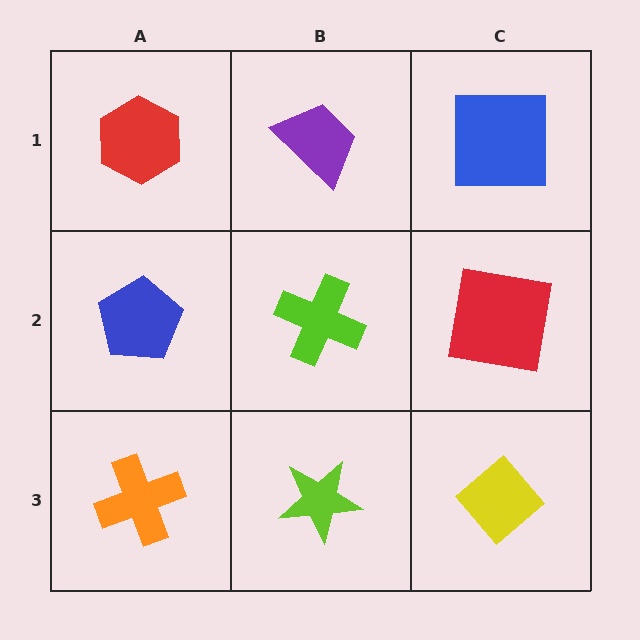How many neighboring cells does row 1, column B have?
3.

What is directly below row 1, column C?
A red square.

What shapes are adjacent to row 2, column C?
A blue square (row 1, column C), a yellow diamond (row 3, column C), a lime cross (row 2, column B).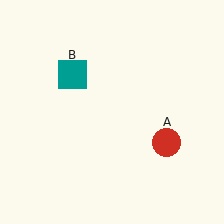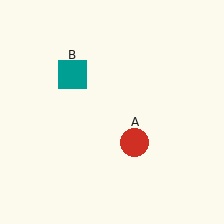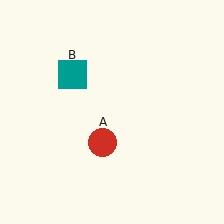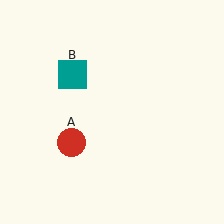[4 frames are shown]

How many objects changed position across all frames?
1 object changed position: red circle (object A).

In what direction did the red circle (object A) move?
The red circle (object A) moved left.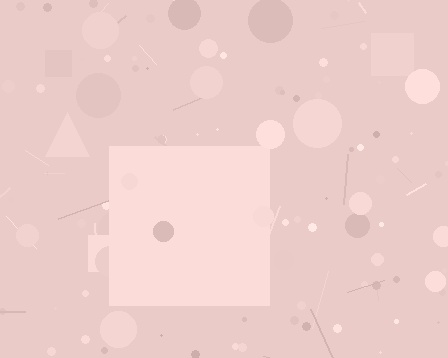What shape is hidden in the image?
A square is hidden in the image.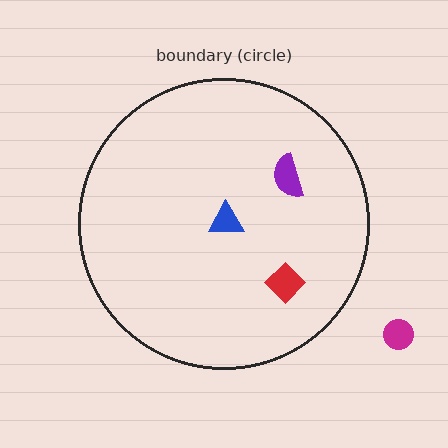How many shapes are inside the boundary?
3 inside, 1 outside.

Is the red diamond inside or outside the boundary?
Inside.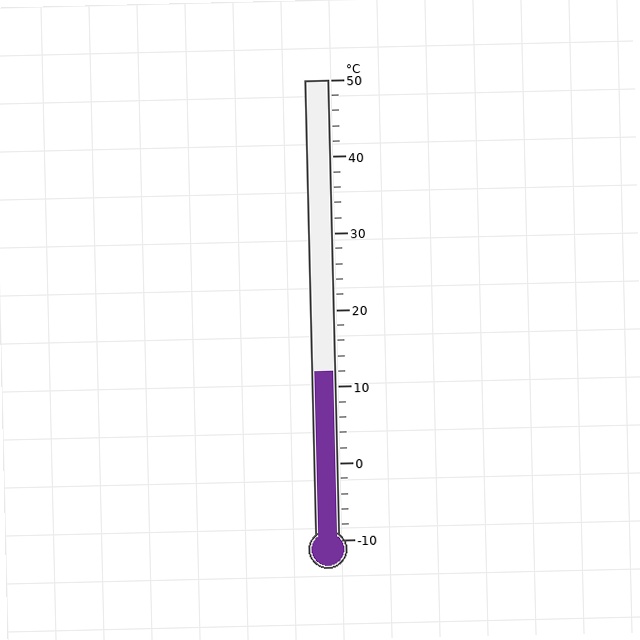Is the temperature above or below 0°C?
The temperature is above 0°C.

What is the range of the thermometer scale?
The thermometer scale ranges from -10°C to 50°C.